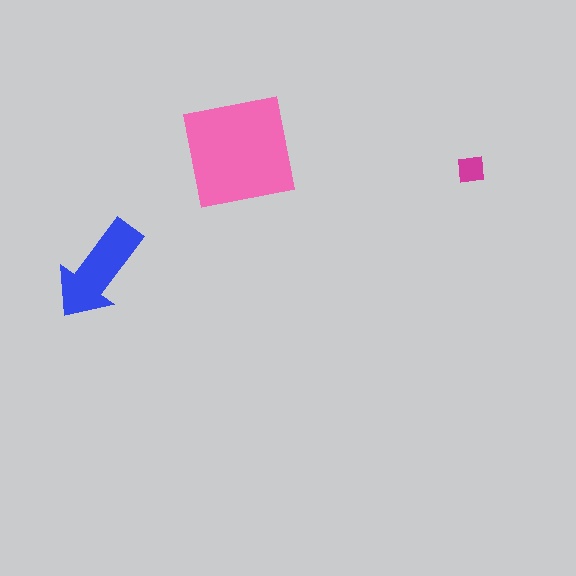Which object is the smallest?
The magenta square.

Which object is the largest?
The pink square.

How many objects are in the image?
There are 3 objects in the image.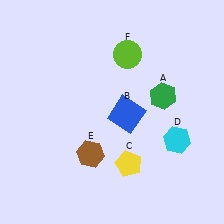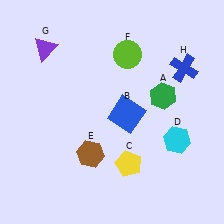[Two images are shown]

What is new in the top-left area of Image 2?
A purple triangle (G) was added in the top-left area of Image 2.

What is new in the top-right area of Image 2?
A blue cross (H) was added in the top-right area of Image 2.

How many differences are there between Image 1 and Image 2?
There are 2 differences between the two images.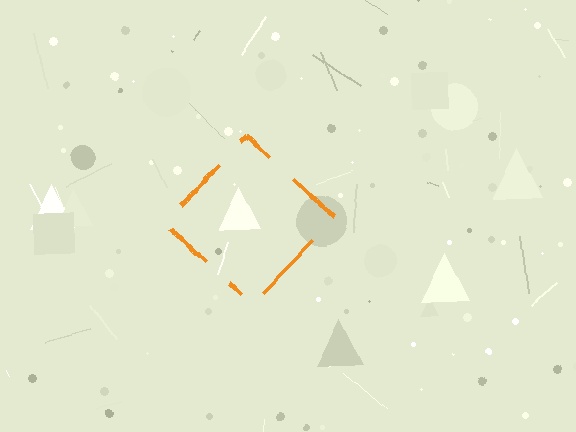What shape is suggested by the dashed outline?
The dashed outline suggests a diamond.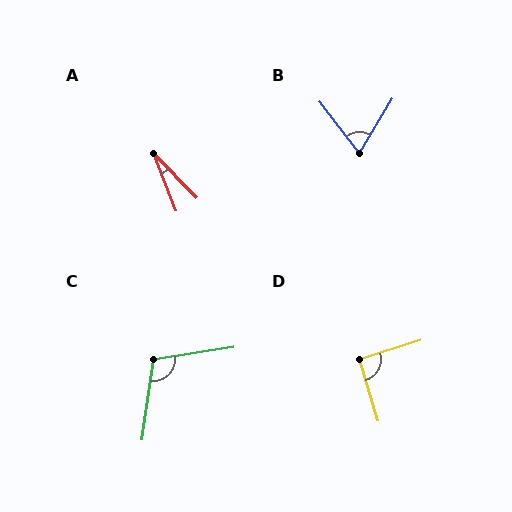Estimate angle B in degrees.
Approximately 69 degrees.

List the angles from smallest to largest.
A (24°), B (69°), D (91°), C (107°).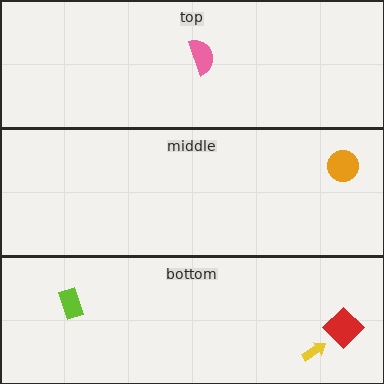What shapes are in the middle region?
The orange circle.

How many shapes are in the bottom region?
3.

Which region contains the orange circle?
The middle region.